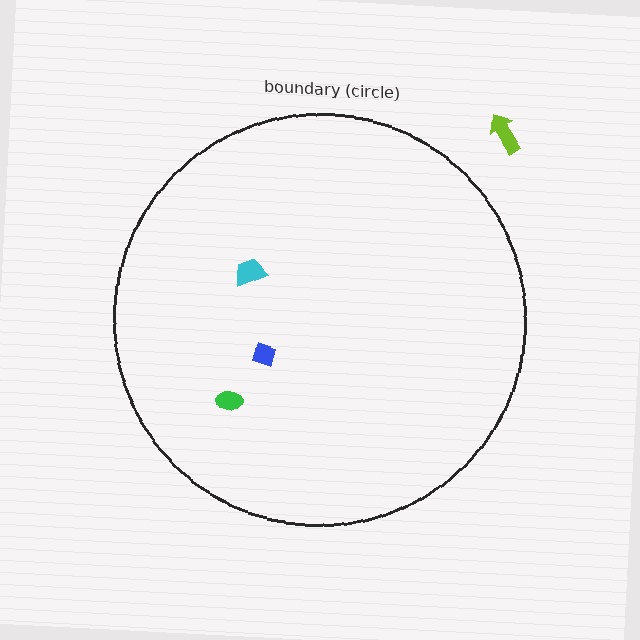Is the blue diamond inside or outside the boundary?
Inside.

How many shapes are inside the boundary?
3 inside, 1 outside.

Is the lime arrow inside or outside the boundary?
Outside.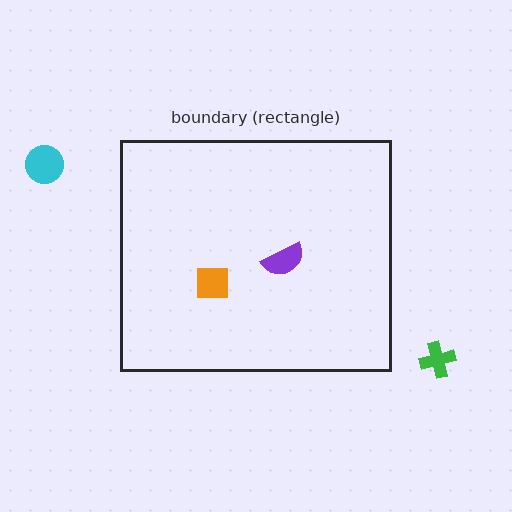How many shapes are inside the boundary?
2 inside, 2 outside.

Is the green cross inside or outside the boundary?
Outside.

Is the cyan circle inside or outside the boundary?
Outside.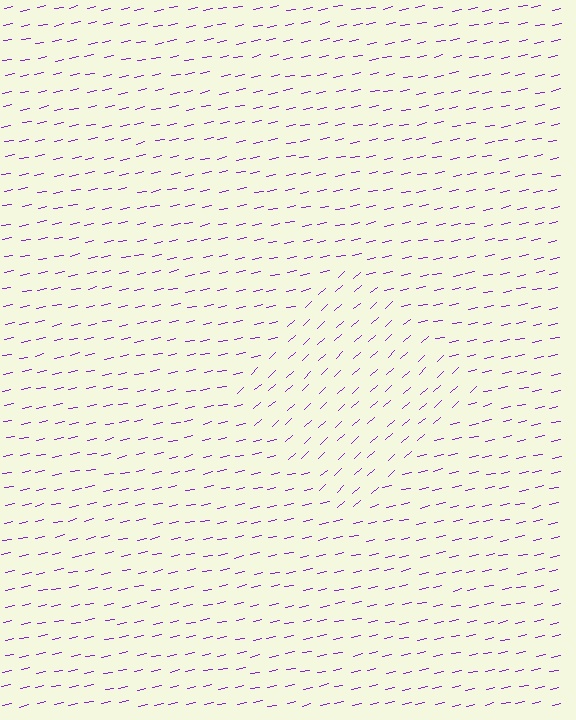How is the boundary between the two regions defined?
The boundary is defined purely by a change in line orientation (approximately 30 degrees difference). All lines are the same color and thickness.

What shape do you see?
I see a diamond.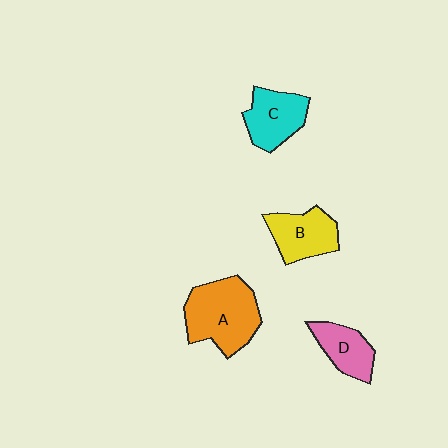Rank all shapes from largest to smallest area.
From largest to smallest: A (orange), B (yellow), C (cyan), D (pink).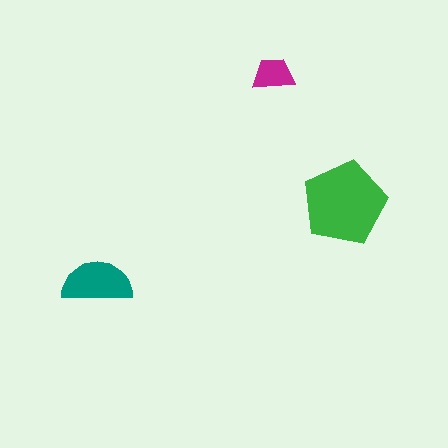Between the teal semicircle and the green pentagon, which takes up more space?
The green pentagon.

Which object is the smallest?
The magenta trapezoid.